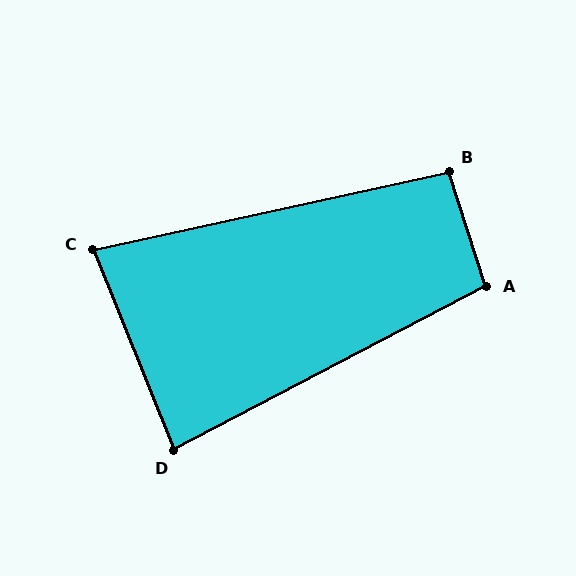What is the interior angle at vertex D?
Approximately 84 degrees (acute).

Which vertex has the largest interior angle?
A, at approximately 100 degrees.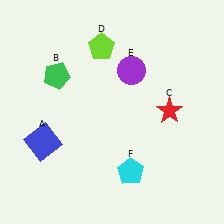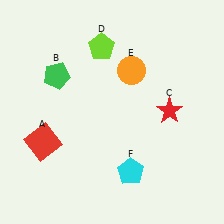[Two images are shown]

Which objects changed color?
A changed from blue to red. E changed from purple to orange.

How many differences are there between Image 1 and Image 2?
There are 2 differences between the two images.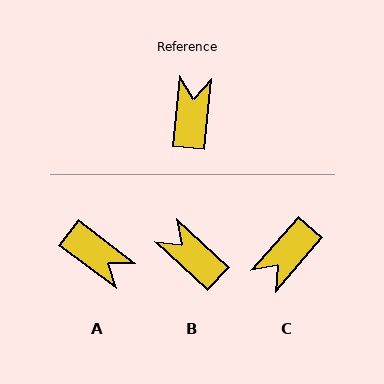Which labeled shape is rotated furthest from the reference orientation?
C, about 144 degrees away.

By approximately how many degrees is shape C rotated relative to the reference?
Approximately 144 degrees counter-clockwise.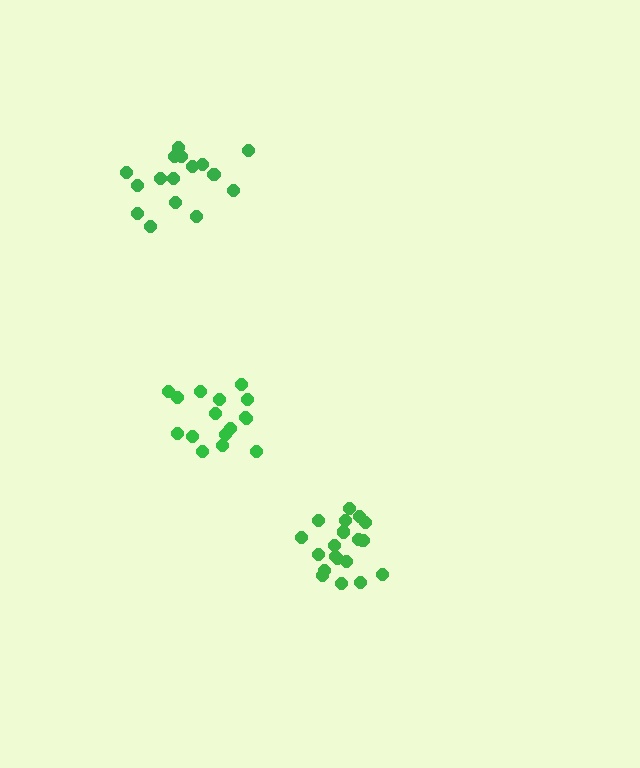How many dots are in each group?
Group 1: 19 dots, Group 2: 16 dots, Group 3: 16 dots (51 total).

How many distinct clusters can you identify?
There are 3 distinct clusters.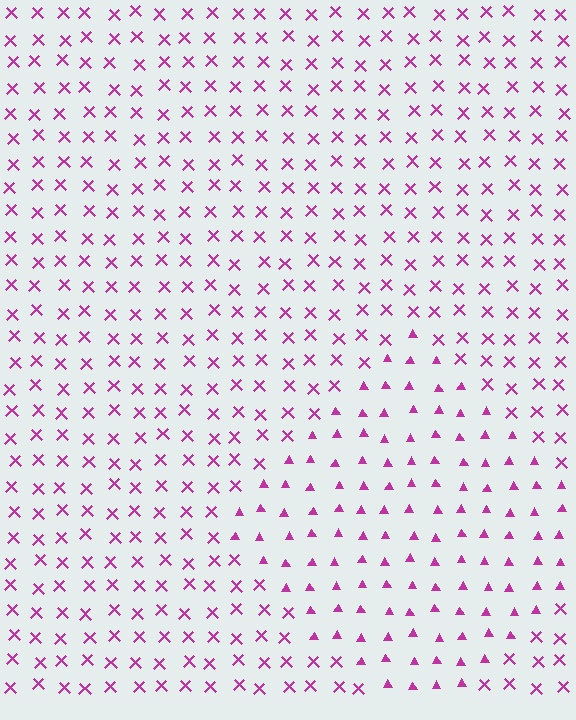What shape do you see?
I see a diamond.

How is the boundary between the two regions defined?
The boundary is defined by a change in element shape: triangles inside vs. X marks outside. All elements share the same color and spacing.